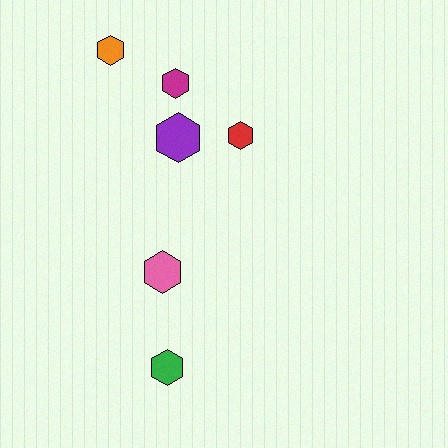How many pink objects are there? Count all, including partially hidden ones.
There is 1 pink object.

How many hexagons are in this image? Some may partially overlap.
There are 6 hexagons.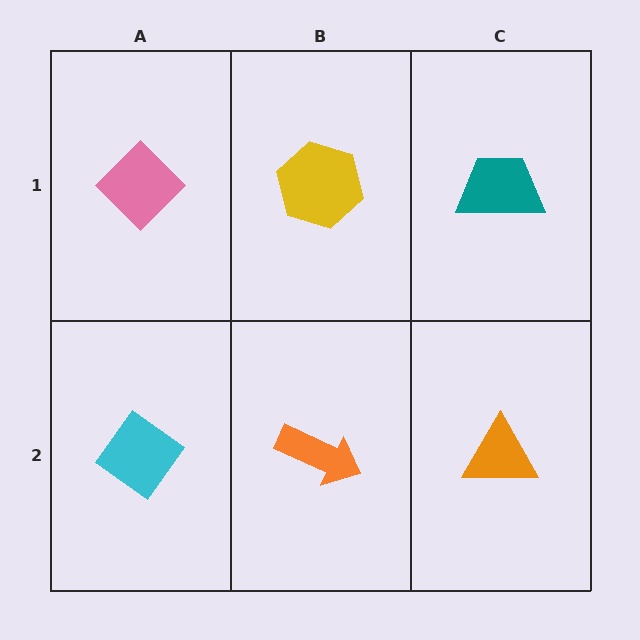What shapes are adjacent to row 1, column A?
A cyan diamond (row 2, column A), a yellow hexagon (row 1, column B).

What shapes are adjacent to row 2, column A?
A pink diamond (row 1, column A), an orange arrow (row 2, column B).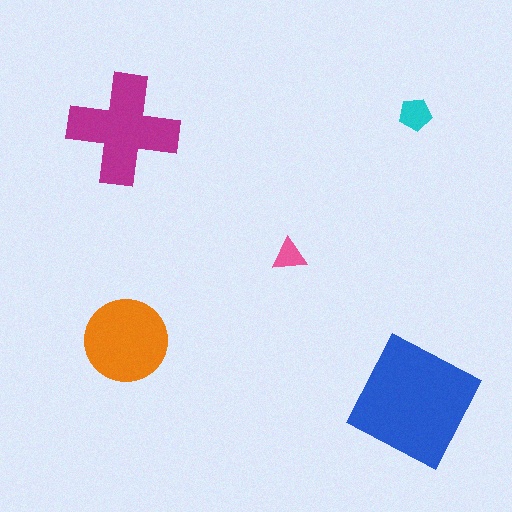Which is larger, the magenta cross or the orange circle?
The magenta cross.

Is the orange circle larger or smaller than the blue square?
Smaller.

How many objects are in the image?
There are 5 objects in the image.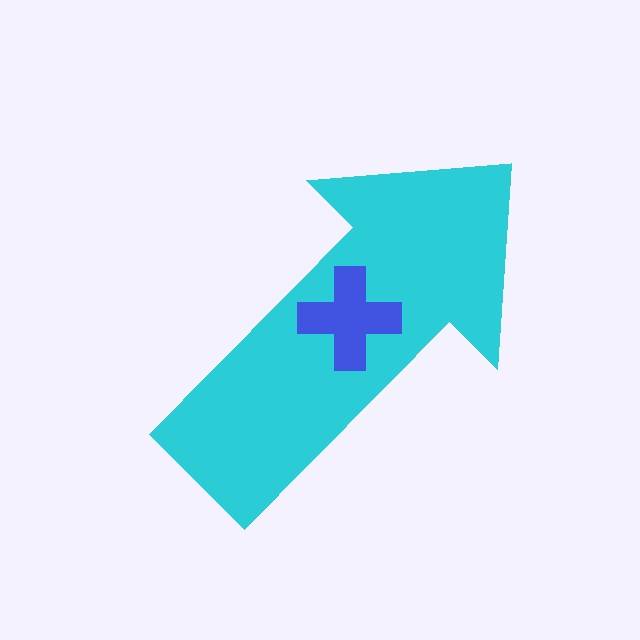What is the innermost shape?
The blue cross.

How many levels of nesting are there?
2.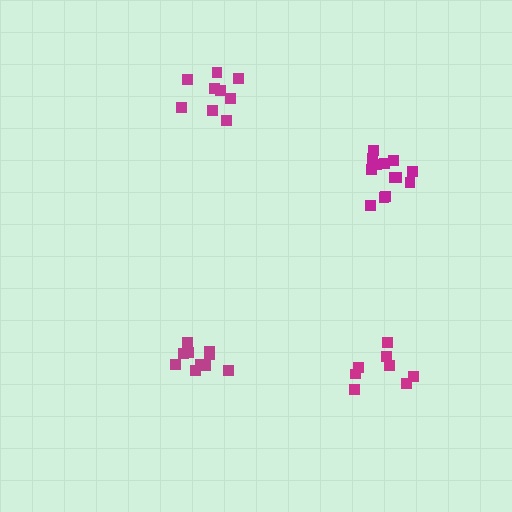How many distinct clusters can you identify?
There are 4 distinct clusters.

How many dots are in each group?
Group 1: 8 dots, Group 2: 13 dots, Group 3: 10 dots, Group 4: 10 dots (41 total).